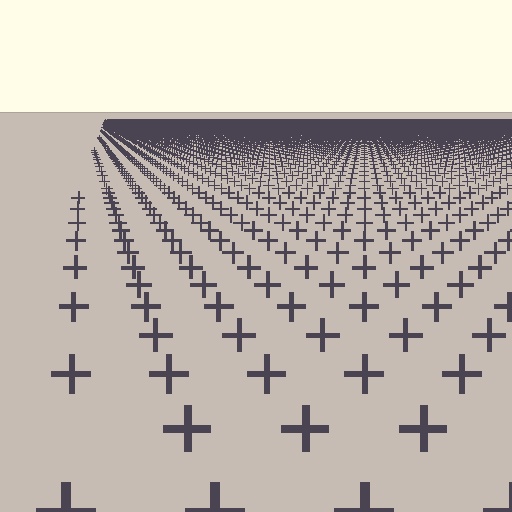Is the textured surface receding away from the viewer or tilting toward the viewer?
The surface is receding away from the viewer. Texture elements get smaller and denser toward the top.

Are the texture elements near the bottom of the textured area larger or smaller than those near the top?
Larger. Near the bottom, elements are closer to the viewer and appear at a bigger on-screen size.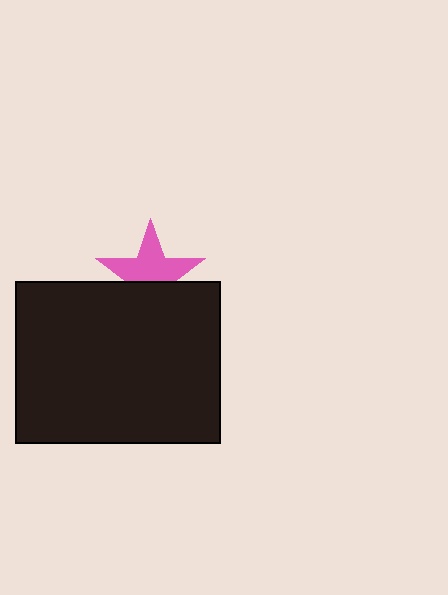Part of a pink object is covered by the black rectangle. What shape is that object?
It is a star.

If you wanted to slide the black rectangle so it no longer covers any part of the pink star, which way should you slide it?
Slide it down — that is the most direct way to separate the two shapes.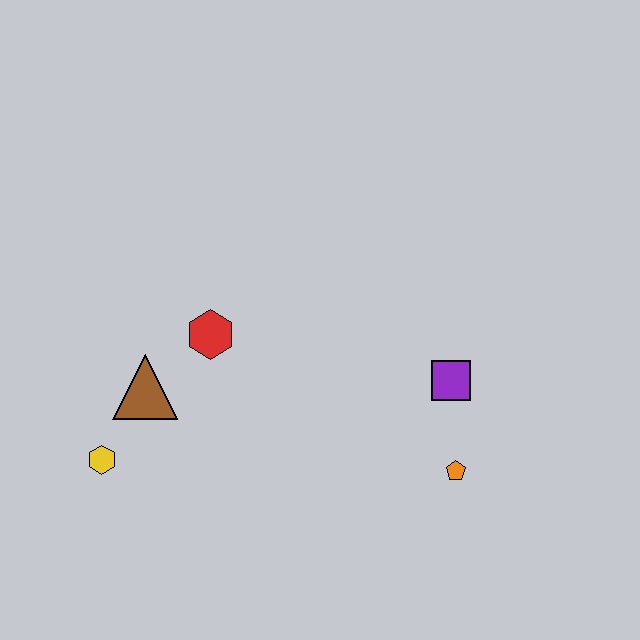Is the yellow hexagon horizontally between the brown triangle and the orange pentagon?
No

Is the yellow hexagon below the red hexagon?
Yes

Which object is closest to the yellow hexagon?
The brown triangle is closest to the yellow hexagon.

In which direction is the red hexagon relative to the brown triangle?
The red hexagon is to the right of the brown triangle.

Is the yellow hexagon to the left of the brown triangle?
Yes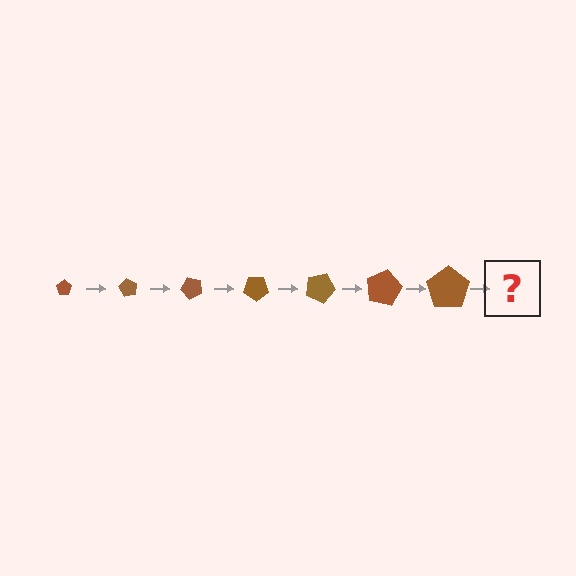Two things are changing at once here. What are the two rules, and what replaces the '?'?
The two rules are that the pentagon grows larger each step and it rotates 60 degrees each step. The '?' should be a pentagon, larger than the previous one and rotated 420 degrees from the start.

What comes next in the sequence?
The next element should be a pentagon, larger than the previous one and rotated 420 degrees from the start.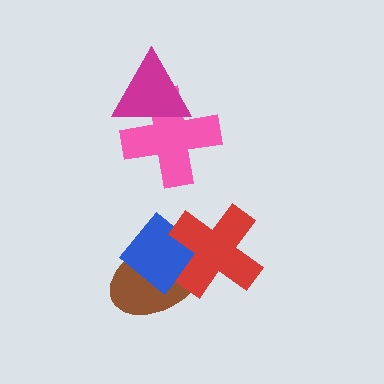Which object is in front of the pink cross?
The magenta triangle is in front of the pink cross.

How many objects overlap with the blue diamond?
2 objects overlap with the blue diamond.